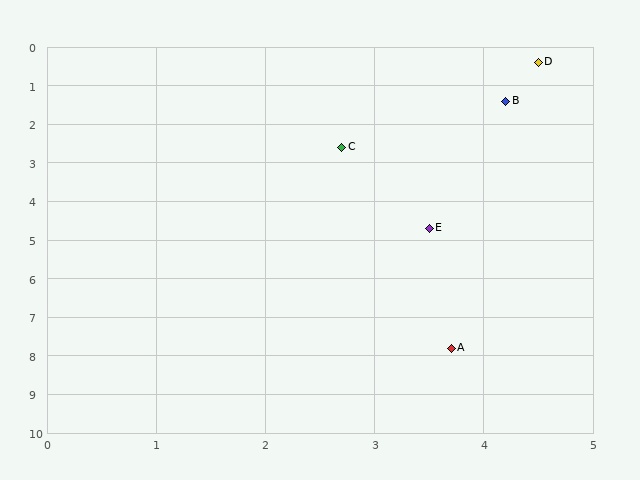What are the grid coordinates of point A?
Point A is at approximately (3.7, 7.8).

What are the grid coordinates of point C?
Point C is at approximately (2.7, 2.6).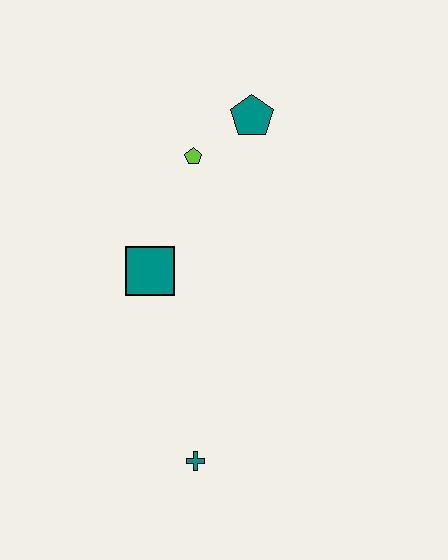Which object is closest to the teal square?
The lime pentagon is closest to the teal square.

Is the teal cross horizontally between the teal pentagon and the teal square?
Yes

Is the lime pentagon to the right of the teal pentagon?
No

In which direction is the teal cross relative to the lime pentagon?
The teal cross is below the lime pentagon.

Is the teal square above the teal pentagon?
No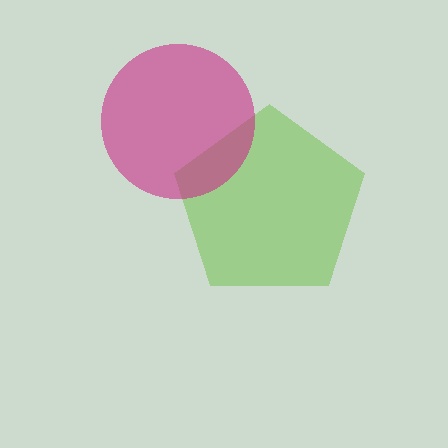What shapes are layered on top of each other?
The layered shapes are: a lime pentagon, a magenta circle.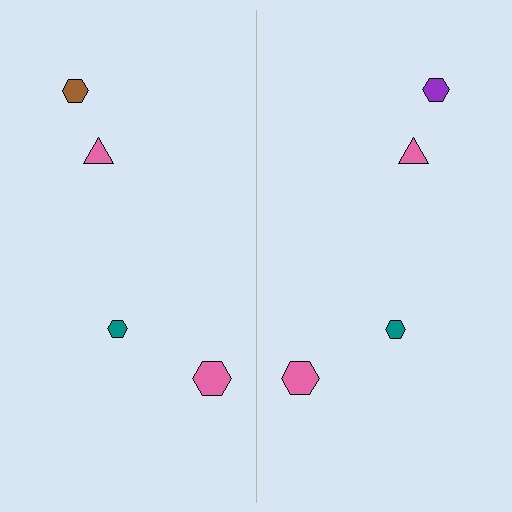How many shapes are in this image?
There are 8 shapes in this image.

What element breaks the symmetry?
The purple hexagon on the right side breaks the symmetry — its mirror counterpart is brown.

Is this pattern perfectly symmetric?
No, the pattern is not perfectly symmetric. The purple hexagon on the right side breaks the symmetry — its mirror counterpart is brown.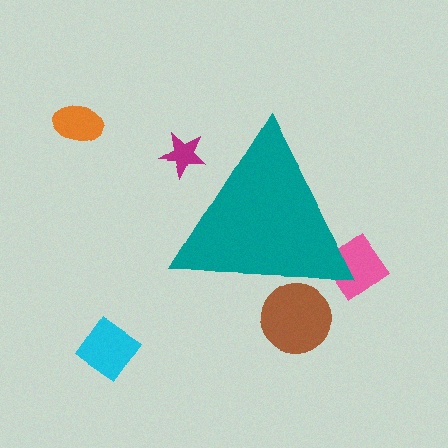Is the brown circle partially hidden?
Yes, the brown circle is partially hidden behind the teal triangle.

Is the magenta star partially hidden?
Yes, the magenta star is partially hidden behind the teal triangle.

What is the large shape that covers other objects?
A teal triangle.